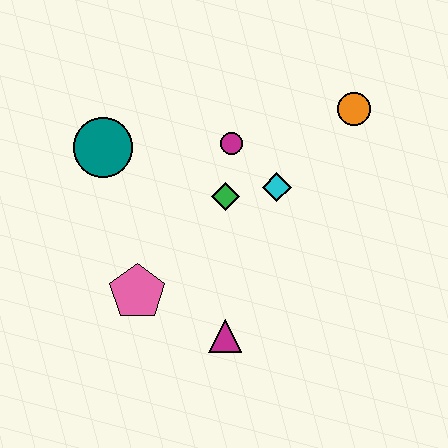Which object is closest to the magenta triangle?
The pink pentagon is closest to the magenta triangle.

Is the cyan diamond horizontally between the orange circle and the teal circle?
Yes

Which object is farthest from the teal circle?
The orange circle is farthest from the teal circle.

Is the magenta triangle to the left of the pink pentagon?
No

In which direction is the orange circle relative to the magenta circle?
The orange circle is to the right of the magenta circle.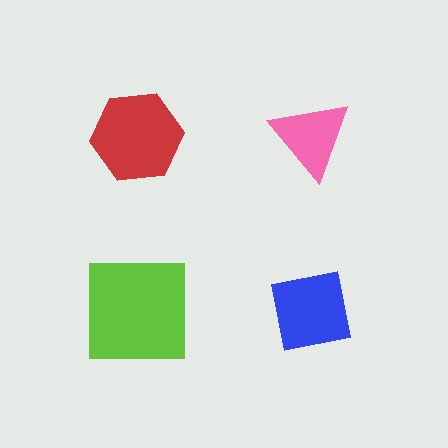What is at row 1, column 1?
A red hexagon.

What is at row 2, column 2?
A blue square.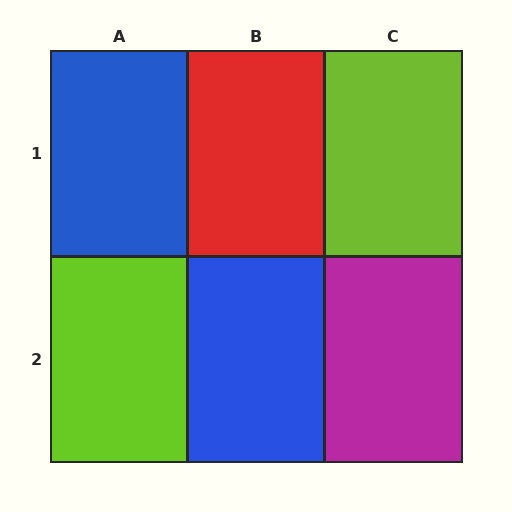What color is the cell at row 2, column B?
Blue.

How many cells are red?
1 cell is red.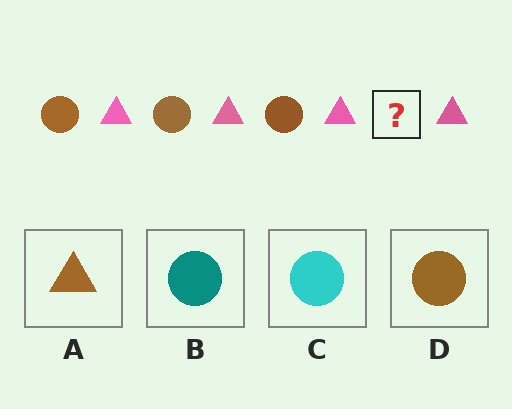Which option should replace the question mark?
Option D.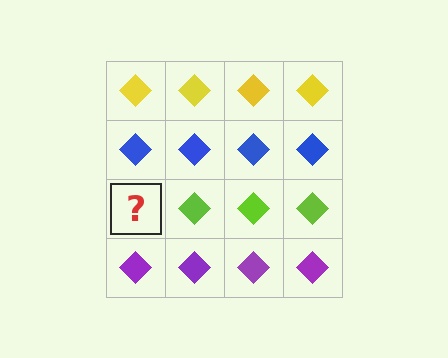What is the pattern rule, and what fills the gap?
The rule is that each row has a consistent color. The gap should be filled with a lime diamond.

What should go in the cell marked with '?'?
The missing cell should contain a lime diamond.